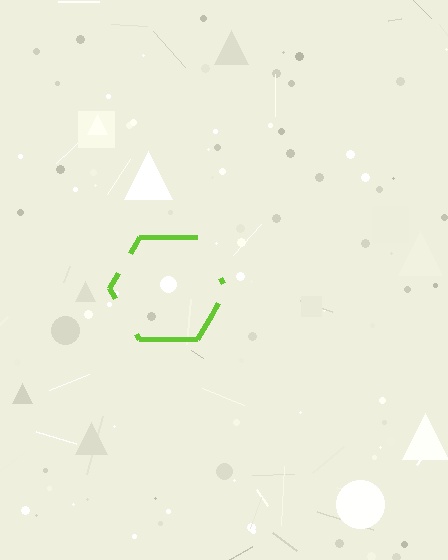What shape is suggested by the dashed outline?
The dashed outline suggests a hexagon.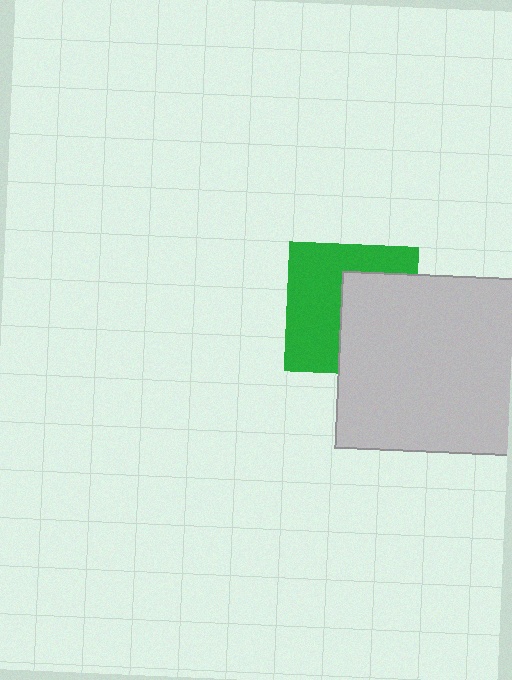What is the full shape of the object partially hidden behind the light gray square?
The partially hidden object is a green square.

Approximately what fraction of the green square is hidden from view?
Roughly 46% of the green square is hidden behind the light gray square.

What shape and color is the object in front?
The object in front is a light gray square.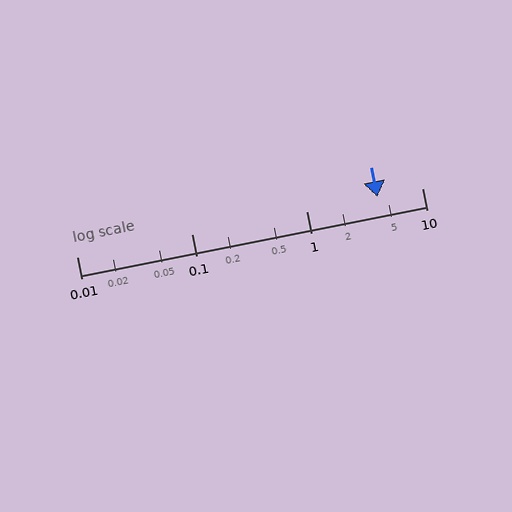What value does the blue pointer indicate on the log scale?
The pointer indicates approximately 4.1.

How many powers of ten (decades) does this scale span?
The scale spans 3 decades, from 0.01 to 10.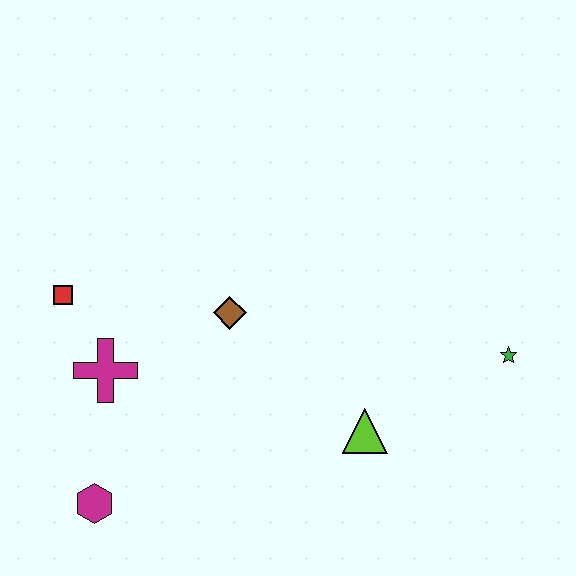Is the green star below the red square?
Yes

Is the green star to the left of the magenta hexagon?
No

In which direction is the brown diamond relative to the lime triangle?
The brown diamond is to the left of the lime triangle.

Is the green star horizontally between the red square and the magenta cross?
No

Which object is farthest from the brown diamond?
The green star is farthest from the brown diamond.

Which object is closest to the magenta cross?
The red square is closest to the magenta cross.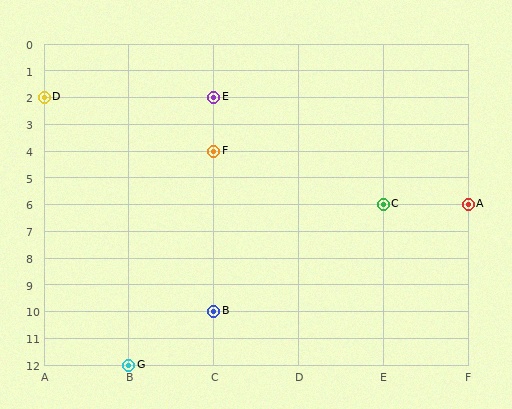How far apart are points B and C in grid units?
Points B and C are 2 columns and 4 rows apart (about 4.5 grid units diagonally).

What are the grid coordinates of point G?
Point G is at grid coordinates (B, 12).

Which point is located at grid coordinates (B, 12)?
Point G is at (B, 12).